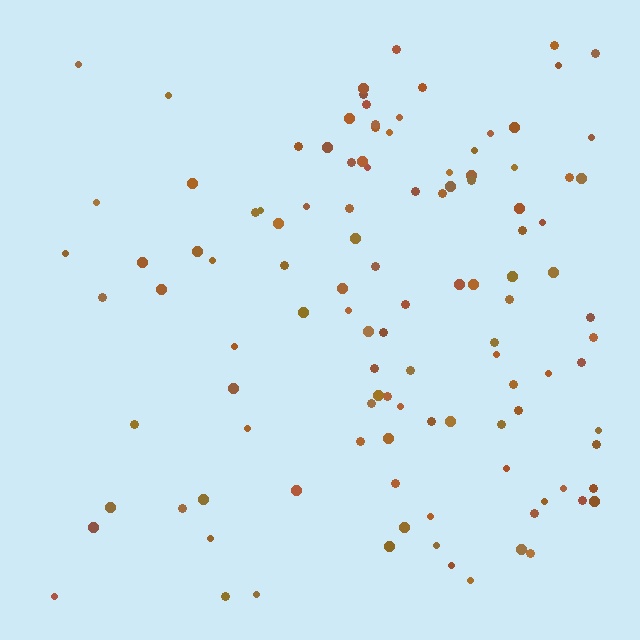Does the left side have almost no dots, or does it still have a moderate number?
Still a moderate number, just noticeably fewer than the right.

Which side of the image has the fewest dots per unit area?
The left.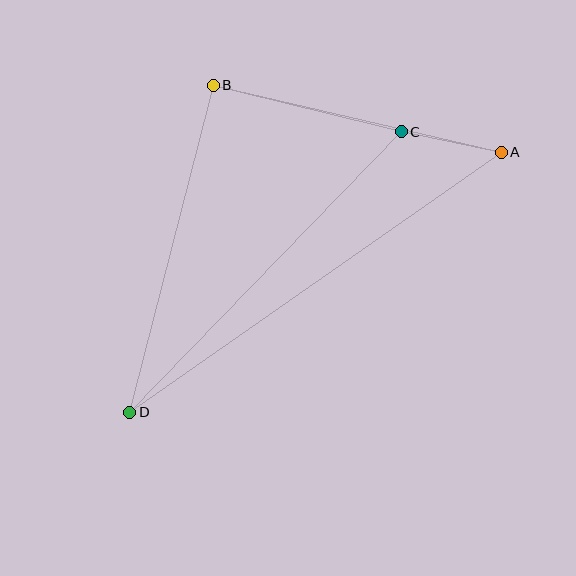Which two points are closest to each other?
Points A and C are closest to each other.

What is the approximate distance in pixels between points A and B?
The distance between A and B is approximately 296 pixels.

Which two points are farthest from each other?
Points A and D are farthest from each other.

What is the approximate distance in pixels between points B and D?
The distance between B and D is approximately 338 pixels.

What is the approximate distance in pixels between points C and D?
The distance between C and D is approximately 391 pixels.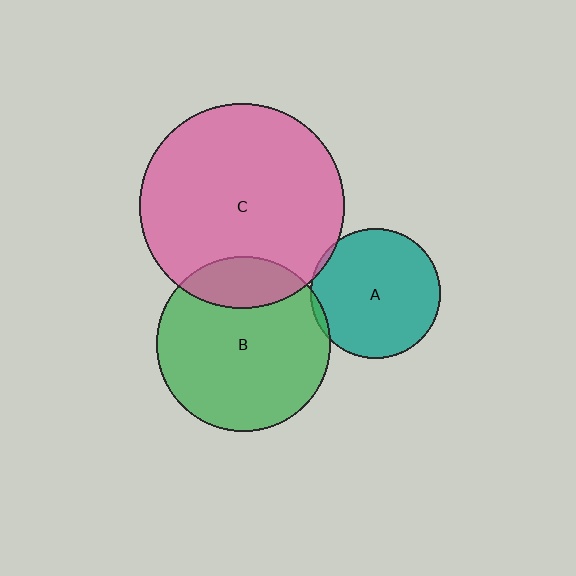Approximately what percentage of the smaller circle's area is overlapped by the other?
Approximately 5%.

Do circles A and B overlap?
Yes.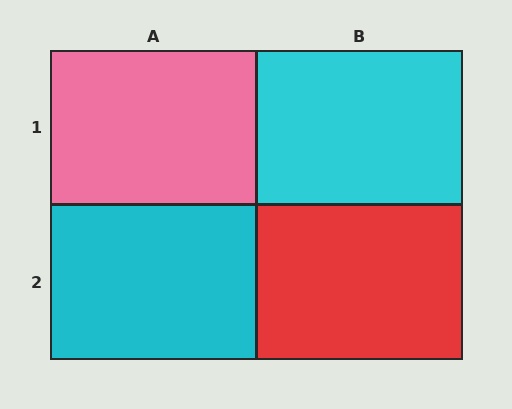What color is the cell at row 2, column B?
Red.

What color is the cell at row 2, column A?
Cyan.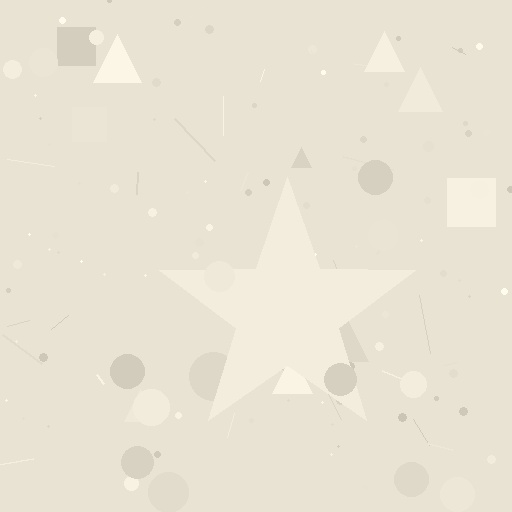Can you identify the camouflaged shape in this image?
The camouflaged shape is a star.